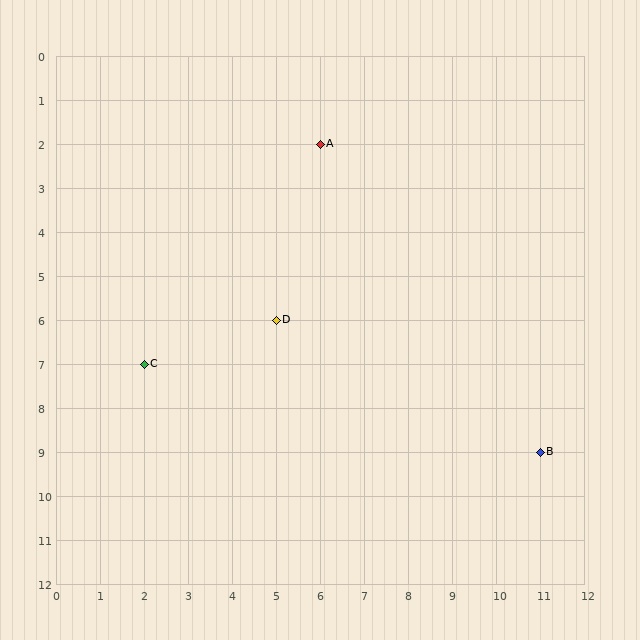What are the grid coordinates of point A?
Point A is at grid coordinates (6, 2).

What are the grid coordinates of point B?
Point B is at grid coordinates (11, 9).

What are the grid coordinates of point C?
Point C is at grid coordinates (2, 7).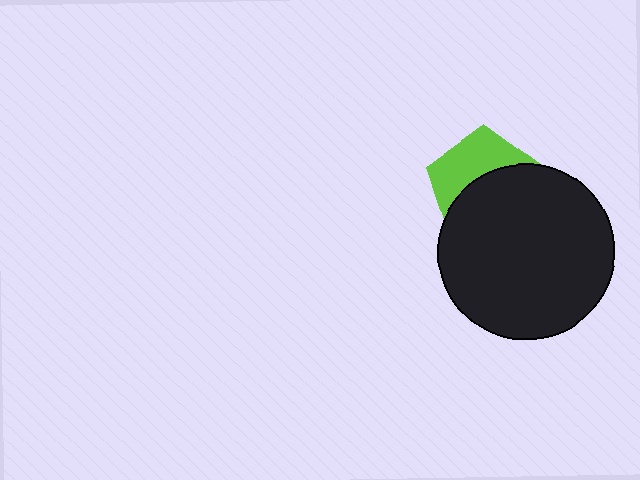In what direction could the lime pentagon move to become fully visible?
The lime pentagon could move up. That would shift it out from behind the black circle entirely.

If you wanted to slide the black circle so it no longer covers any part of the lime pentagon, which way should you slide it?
Slide it down — that is the most direct way to separate the two shapes.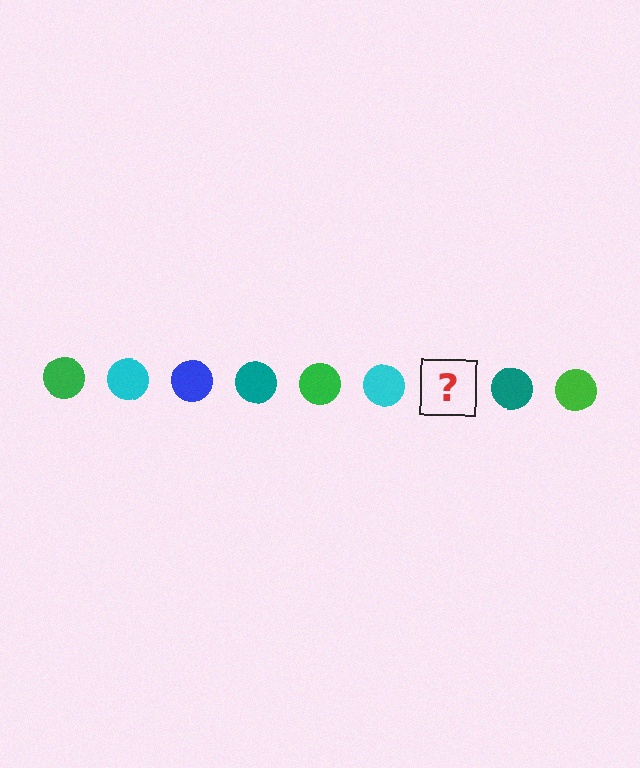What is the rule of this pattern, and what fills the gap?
The rule is that the pattern cycles through green, cyan, blue, teal circles. The gap should be filled with a blue circle.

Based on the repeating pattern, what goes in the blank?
The blank should be a blue circle.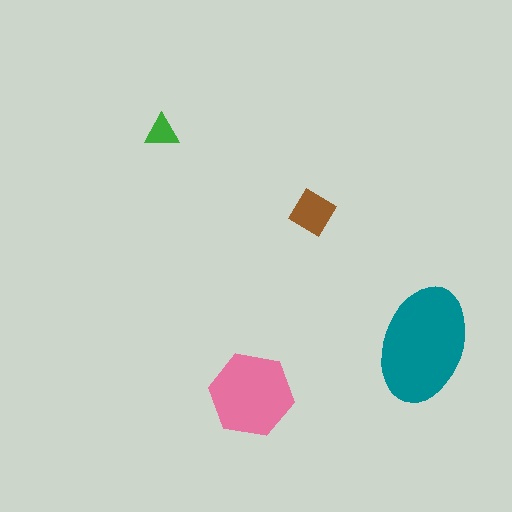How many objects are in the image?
There are 4 objects in the image.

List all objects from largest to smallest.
The teal ellipse, the pink hexagon, the brown diamond, the green triangle.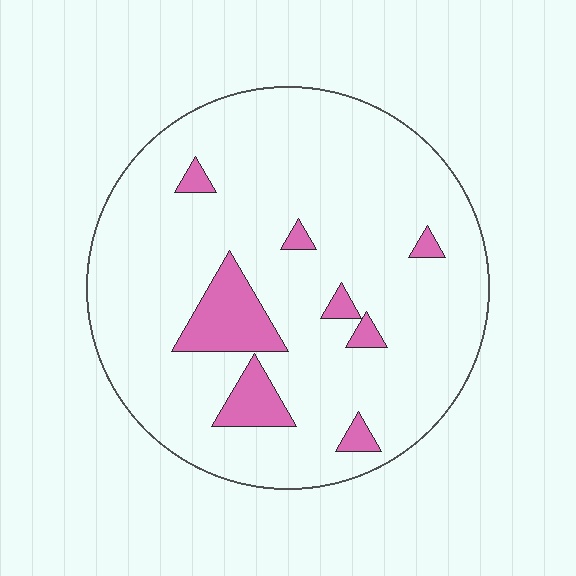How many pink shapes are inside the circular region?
8.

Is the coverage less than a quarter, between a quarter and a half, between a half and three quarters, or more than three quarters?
Less than a quarter.